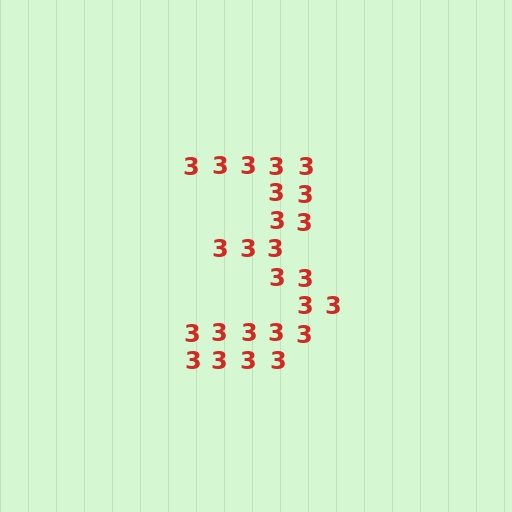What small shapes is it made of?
It is made of small digit 3's.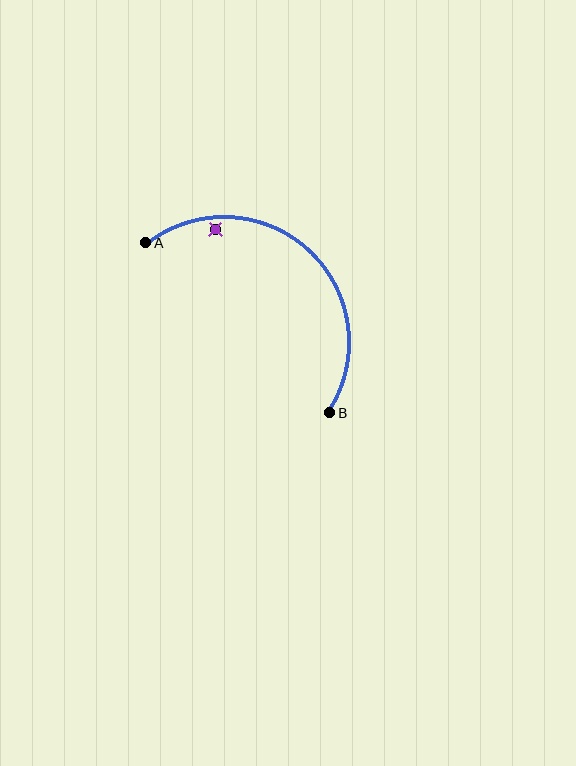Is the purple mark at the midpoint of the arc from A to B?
No — the purple mark does not lie on the arc at all. It sits slightly inside the curve.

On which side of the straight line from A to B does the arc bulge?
The arc bulges above and to the right of the straight line connecting A and B.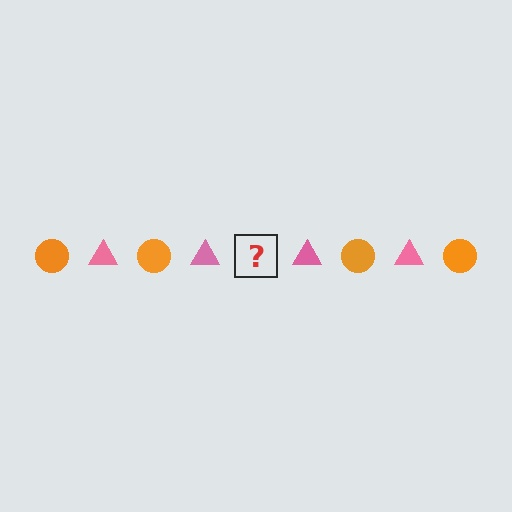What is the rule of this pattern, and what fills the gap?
The rule is that the pattern alternates between orange circle and pink triangle. The gap should be filled with an orange circle.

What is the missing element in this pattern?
The missing element is an orange circle.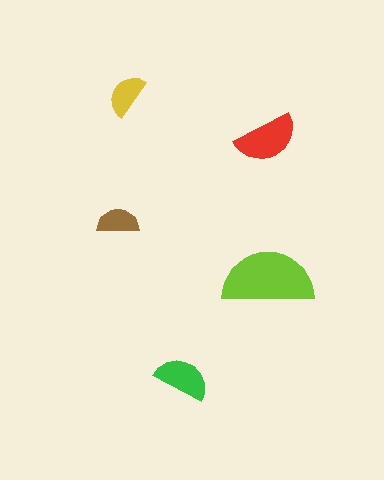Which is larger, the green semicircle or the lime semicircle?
The lime one.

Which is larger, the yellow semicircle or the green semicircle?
The green one.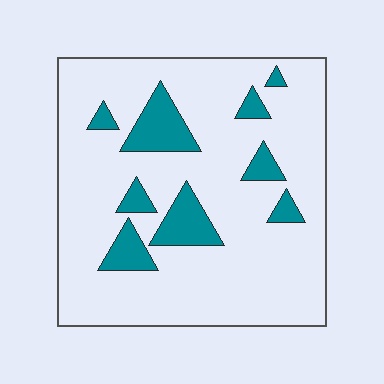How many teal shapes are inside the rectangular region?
9.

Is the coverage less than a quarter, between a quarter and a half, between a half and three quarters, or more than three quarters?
Less than a quarter.